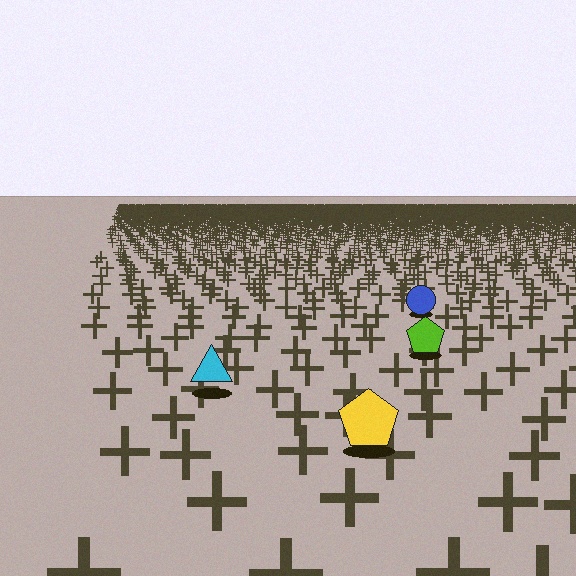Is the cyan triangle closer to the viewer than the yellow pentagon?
No. The yellow pentagon is closer — you can tell from the texture gradient: the ground texture is coarser near it.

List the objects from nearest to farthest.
From nearest to farthest: the yellow pentagon, the cyan triangle, the lime pentagon, the blue circle.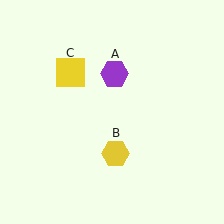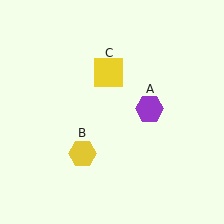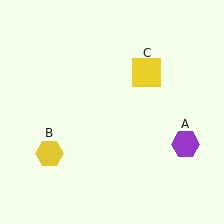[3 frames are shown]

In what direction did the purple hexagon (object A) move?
The purple hexagon (object A) moved down and to the right.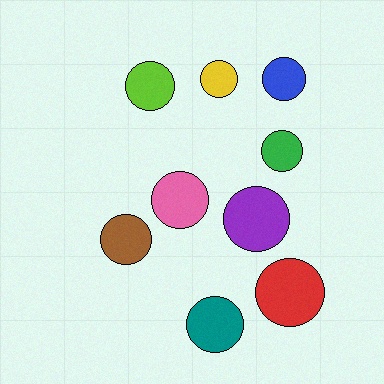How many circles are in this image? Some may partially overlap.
There are 9 circles.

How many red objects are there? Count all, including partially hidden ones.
There is 1 red object.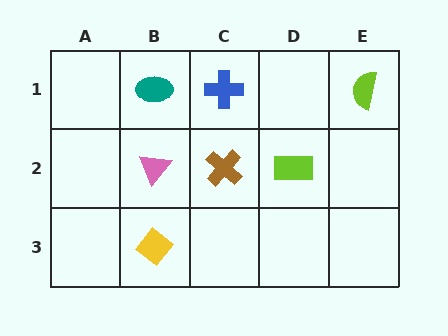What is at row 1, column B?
A teal ellipse.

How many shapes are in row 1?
3 shapes.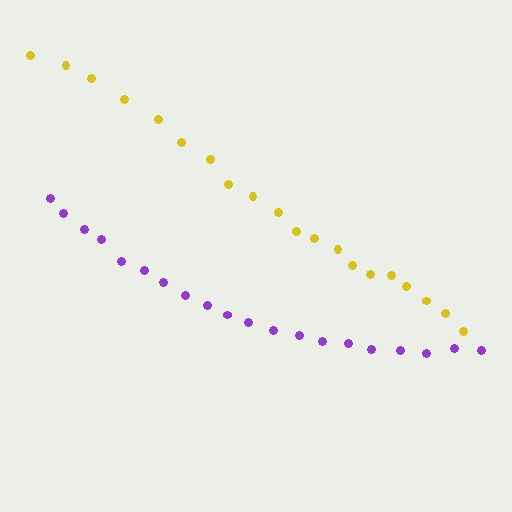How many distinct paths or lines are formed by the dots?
There are 2 distinct paths.